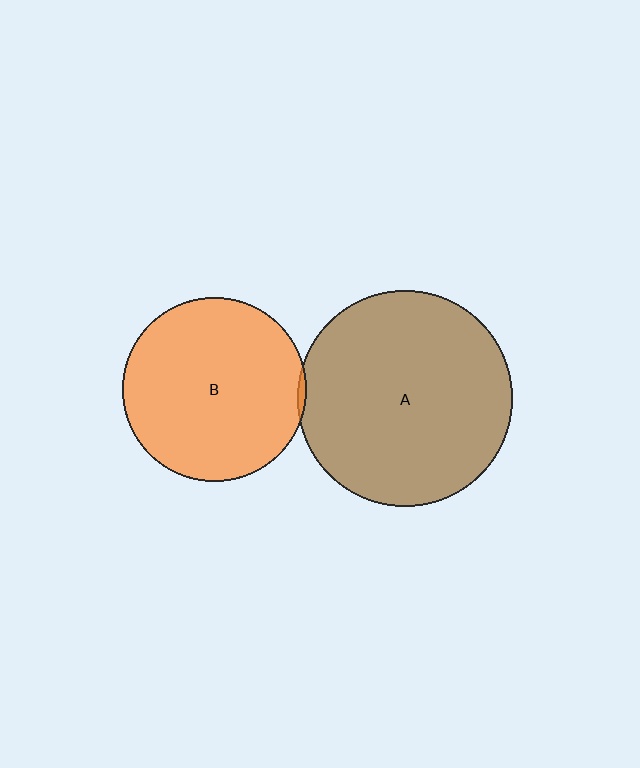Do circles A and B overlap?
Yes.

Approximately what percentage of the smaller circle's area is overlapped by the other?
Approximately 5%.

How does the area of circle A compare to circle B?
Approximately 1.4 times.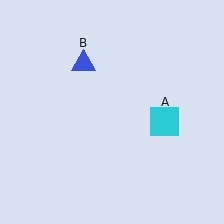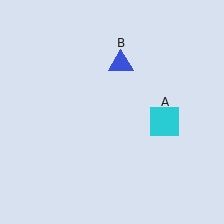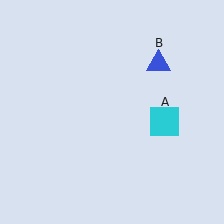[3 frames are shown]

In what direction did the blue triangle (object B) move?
The blue triangle (object B) moved right.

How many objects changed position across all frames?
1 object changed position: blue triangle (object B).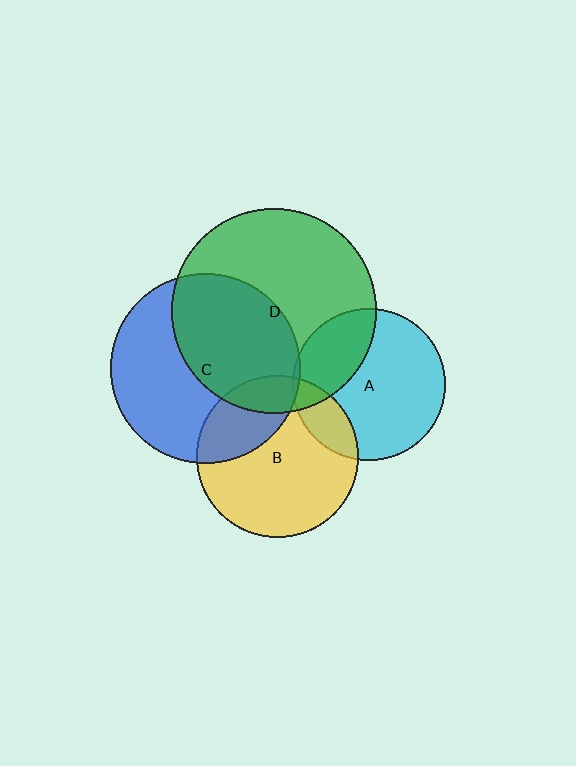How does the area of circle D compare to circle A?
Approximately 1.8 times.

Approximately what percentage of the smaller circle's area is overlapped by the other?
Approximately 15%.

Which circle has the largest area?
Circle D (green).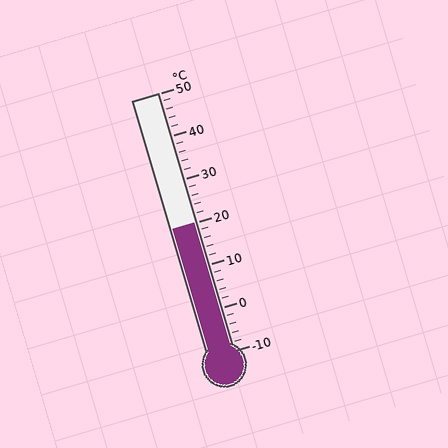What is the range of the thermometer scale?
The thermometer scale ranges from -10°C to 50°C.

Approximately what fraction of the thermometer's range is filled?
The thermometer is filled to approximately 50% of its range.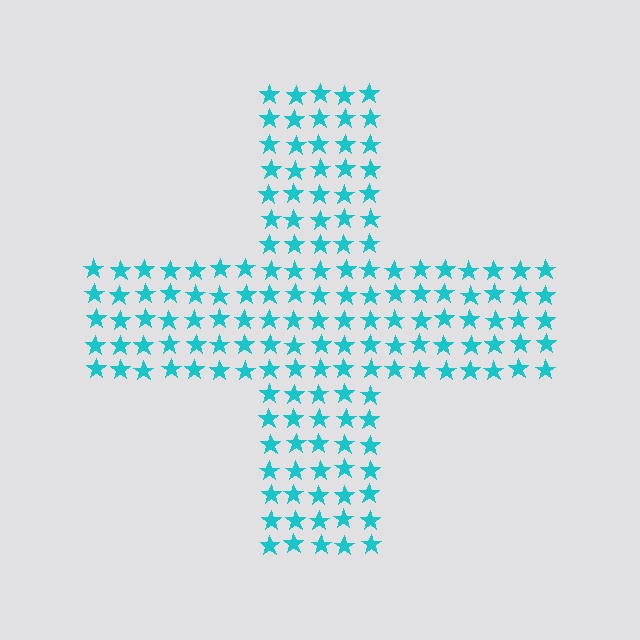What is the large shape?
The large shape is a cross.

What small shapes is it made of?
It is made of small stars.